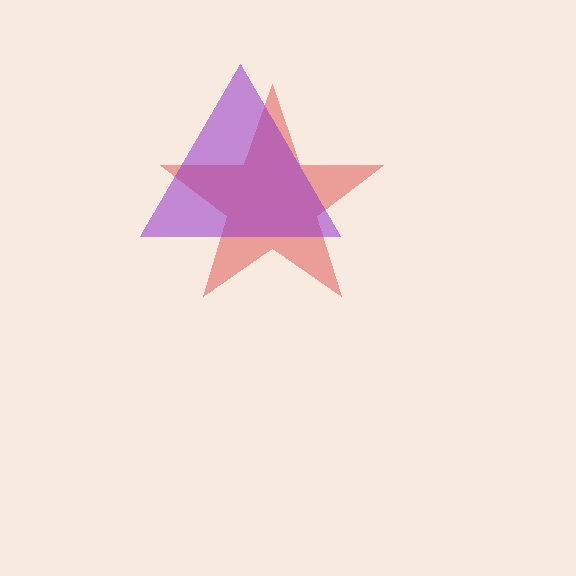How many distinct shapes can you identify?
There are 2 distinct shapes: a red star, a purple triangle.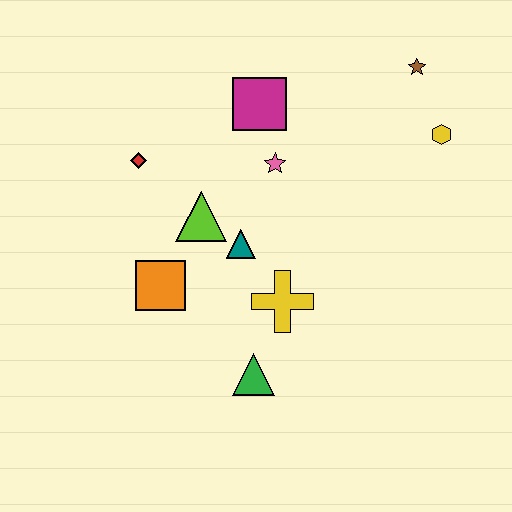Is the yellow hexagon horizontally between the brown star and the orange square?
No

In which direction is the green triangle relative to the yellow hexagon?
The green triangle is below the yellow hexagon.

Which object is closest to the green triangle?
The yellow cross is closest to the green triangle.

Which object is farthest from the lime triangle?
The brown star is farthest from the lime triangle.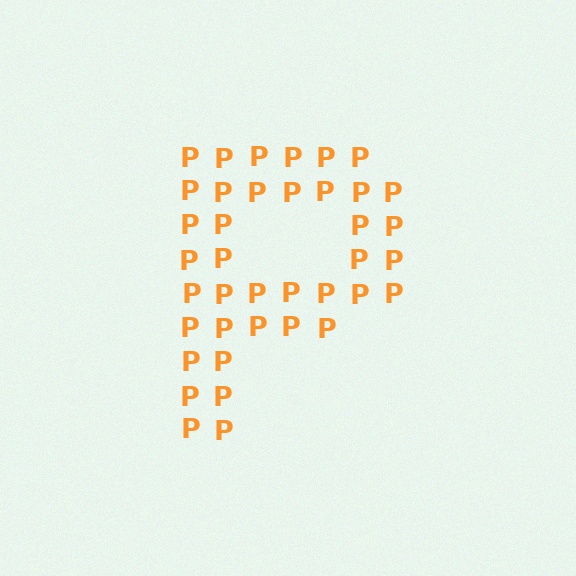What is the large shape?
The large shape is the letter P.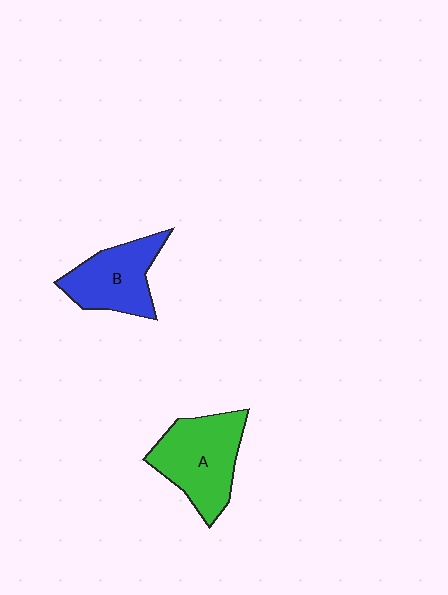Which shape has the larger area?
Shape A (green).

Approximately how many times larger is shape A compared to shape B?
Approximately 1.3 times.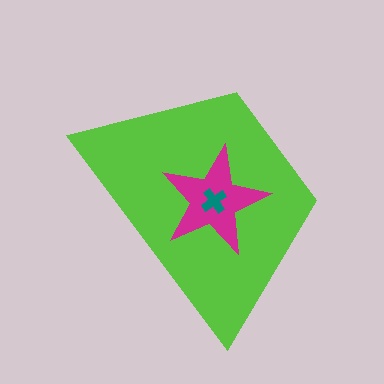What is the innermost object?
The teal cross.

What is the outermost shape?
The lime trapezoid.